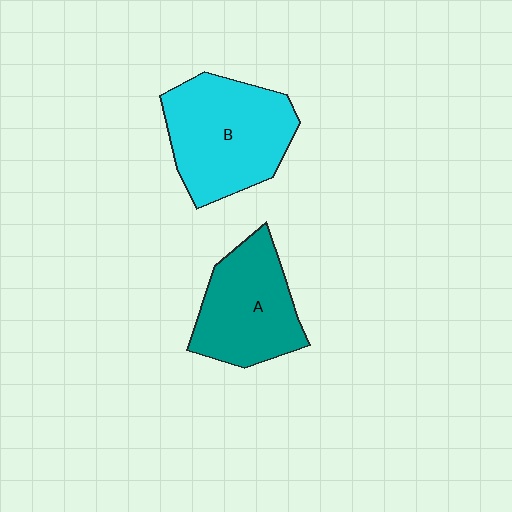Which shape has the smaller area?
Shape A (teal).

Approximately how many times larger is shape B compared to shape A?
Approximately 1.2 times.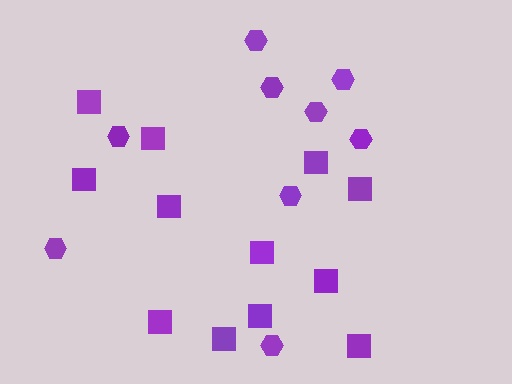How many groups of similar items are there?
There are 2 groups: one group of hexagons (9) and one group of squares (12).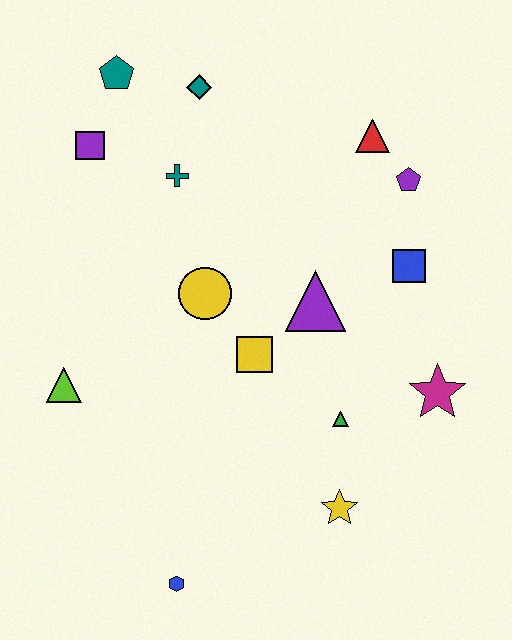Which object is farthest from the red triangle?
The blue hexagon is farthest from the red triangle.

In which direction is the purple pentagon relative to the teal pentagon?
The purple pentagon is to the right of the teal pentagon.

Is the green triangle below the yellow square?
Yes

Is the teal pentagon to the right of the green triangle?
No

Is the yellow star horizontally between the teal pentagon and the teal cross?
No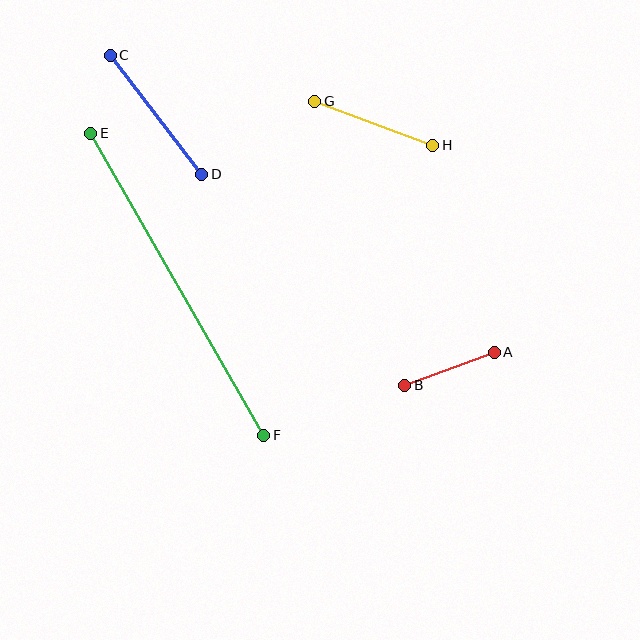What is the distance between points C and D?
The distance is approximately 150 pixels.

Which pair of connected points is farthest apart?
Points E and F are farthest apart.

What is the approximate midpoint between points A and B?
The midpoint is at approximately (450, 369) pixels.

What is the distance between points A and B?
The distance is approximately 96 pixels.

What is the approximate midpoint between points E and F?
The midpoint is at approximately (177, 284) pixels.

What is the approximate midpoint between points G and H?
The midpoint is at approximately (374, 123) pixels.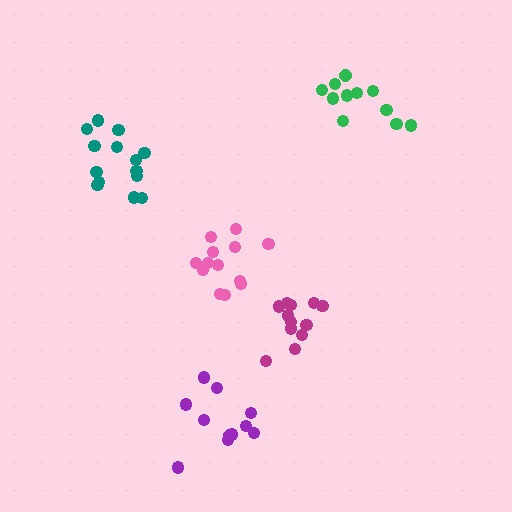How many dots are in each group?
Group 1: 15 dots, Group 2: 13 dots, Group 3: 12 dots, Group 4: 11 dots, Group 5: 11 dots (62 total).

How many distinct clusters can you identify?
There are 5 distinct clusters.